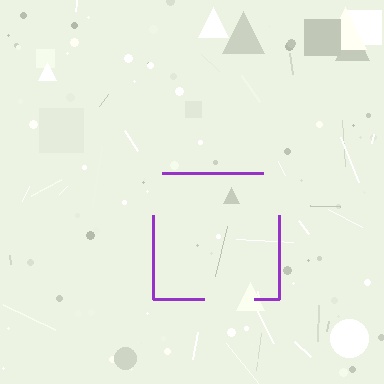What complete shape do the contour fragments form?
The contour fragments form a square.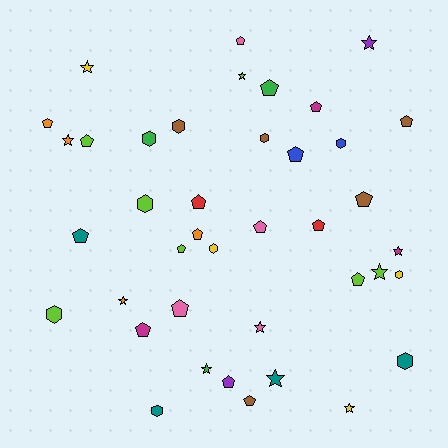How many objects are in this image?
There are 40 objects.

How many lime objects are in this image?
There are 7 lime objects.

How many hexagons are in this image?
There are 10 hexagons.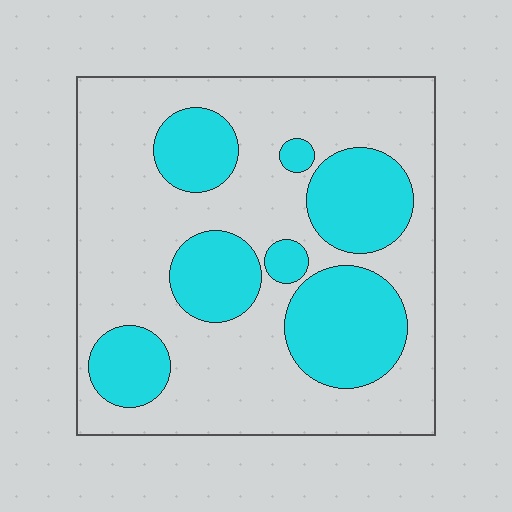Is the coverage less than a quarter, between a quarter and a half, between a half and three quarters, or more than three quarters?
Between a quarter and a half.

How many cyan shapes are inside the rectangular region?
7.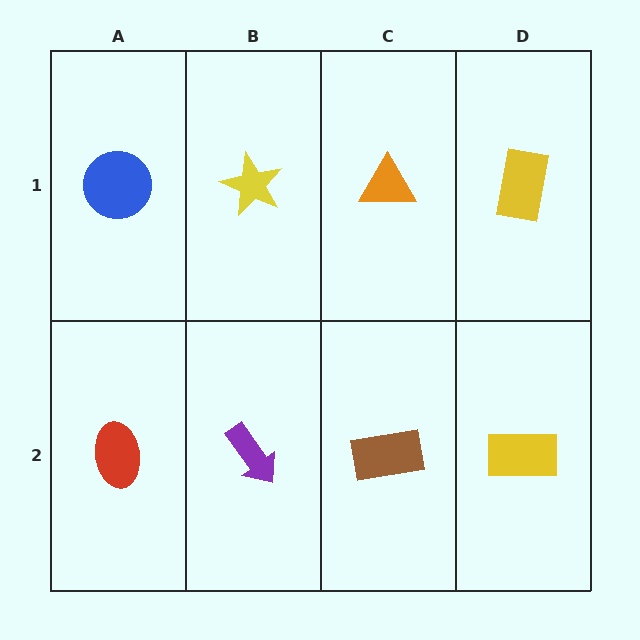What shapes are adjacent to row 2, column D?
A yellow rectangle (row 1, column D), a brown rectangle (row 2, column C).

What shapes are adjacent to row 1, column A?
A red ellipse (row 2, column A), a yellow star (row 1, column B).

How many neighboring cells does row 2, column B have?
3.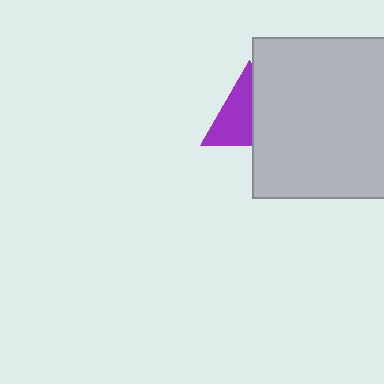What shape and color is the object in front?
The object in front is a light gray square.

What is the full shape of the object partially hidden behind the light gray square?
The partially hidden object is a purple triangle.